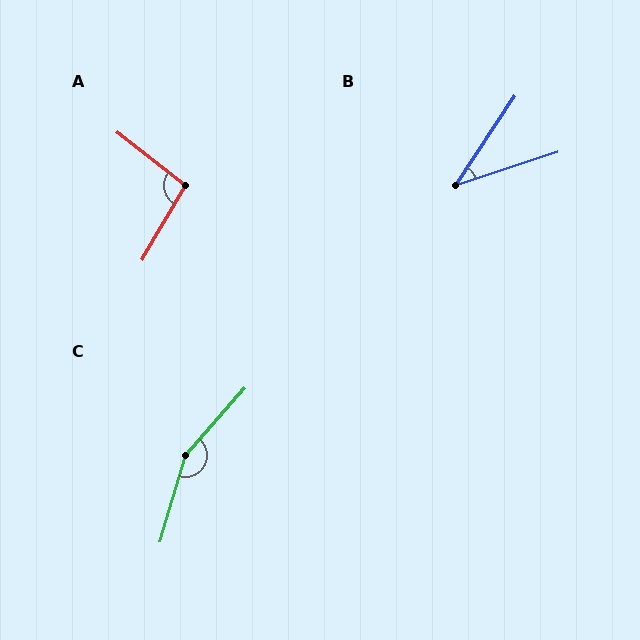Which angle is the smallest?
B, at approximately 38 degrees.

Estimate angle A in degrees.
Approximately 98 degrees.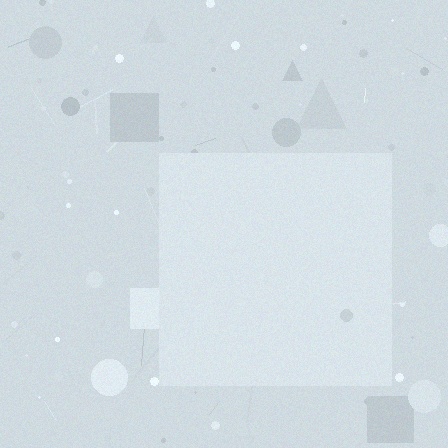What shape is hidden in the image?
A square is hidden in the image.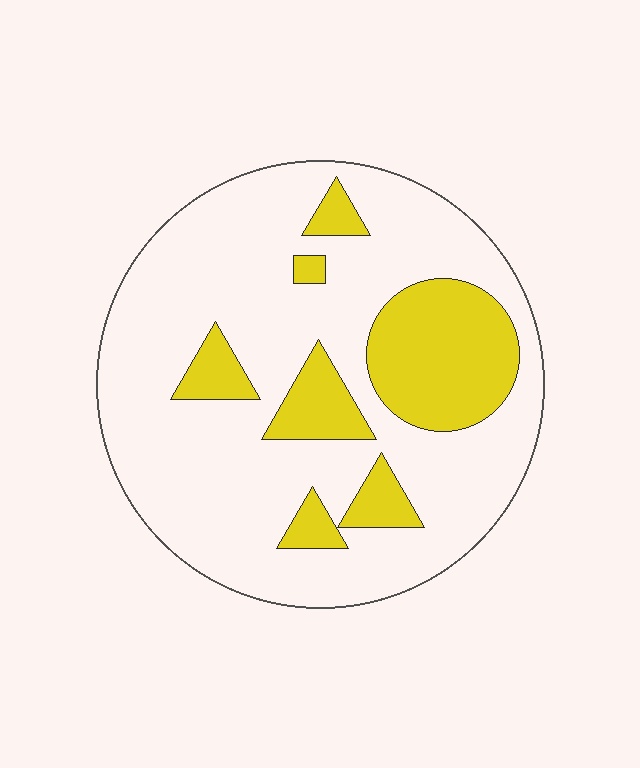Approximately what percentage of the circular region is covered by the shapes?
Approximately 25%.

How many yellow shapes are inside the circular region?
7.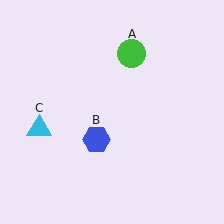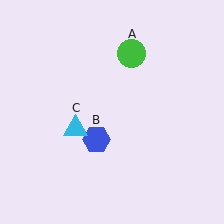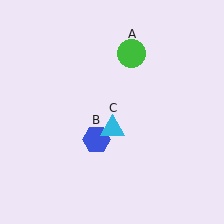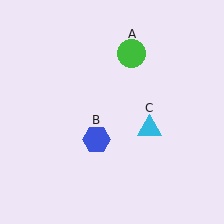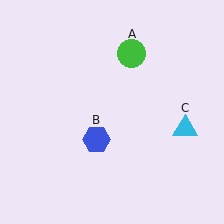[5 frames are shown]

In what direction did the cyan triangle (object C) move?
The cyan triangle (object C) moved right.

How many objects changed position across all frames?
1 object changed position: cyan triangle (object C).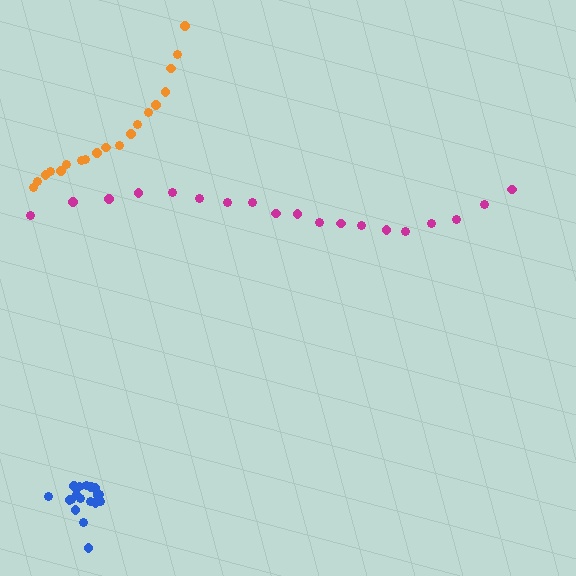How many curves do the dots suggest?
There are 3 distinct paths.